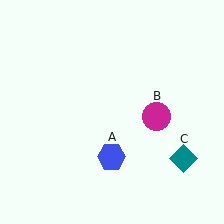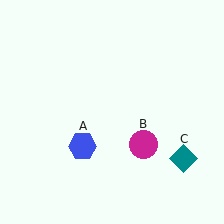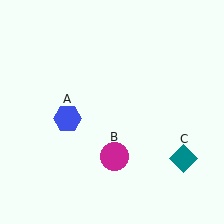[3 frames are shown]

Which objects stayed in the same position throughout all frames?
Teal diamond (object C) remained stationary.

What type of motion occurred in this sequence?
The blue hexagon (object A), magenta circle (object B) rotated clockwise around the center of the scene.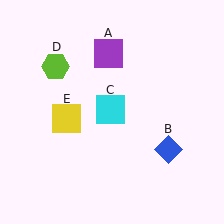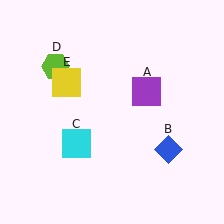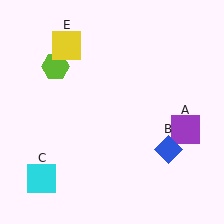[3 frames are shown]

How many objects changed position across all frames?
3 objects changed position: purple square (object A), cyan square (object C), yellow square (object E).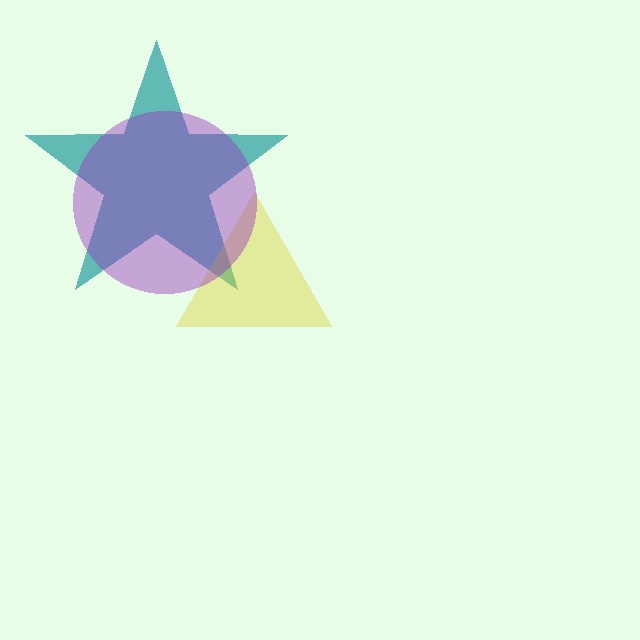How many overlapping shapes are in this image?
There are 3 overlapping shapes in the image.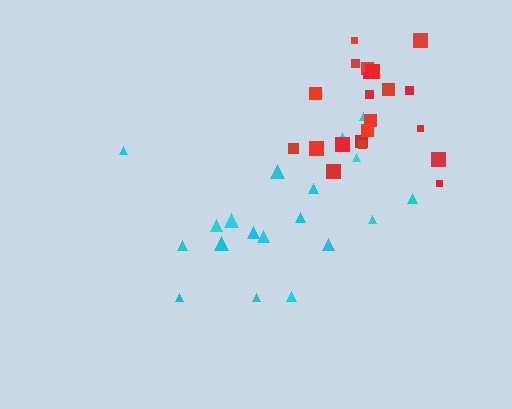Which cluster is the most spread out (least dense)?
Cyan.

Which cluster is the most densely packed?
Red.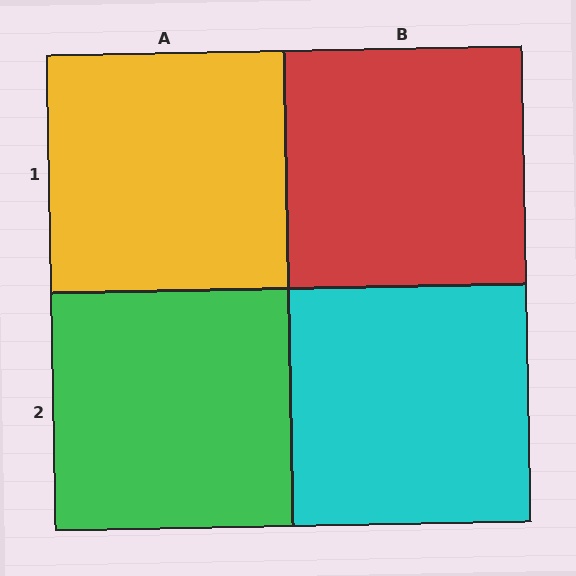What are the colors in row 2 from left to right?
Green, cyan.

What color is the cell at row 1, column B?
Red.